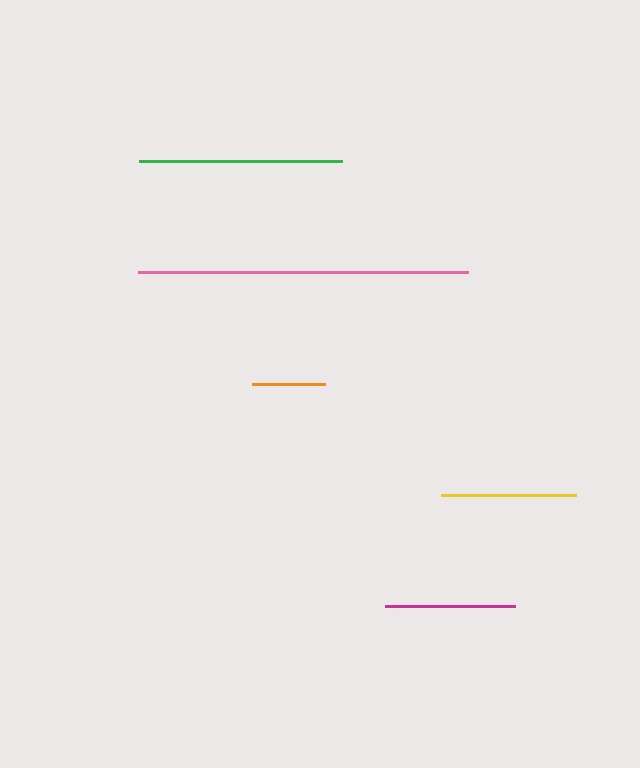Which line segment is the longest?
The pink line is the longest at approximately 330 pixels.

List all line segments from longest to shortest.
From longest to shortest: pink, green, yellow, magenta, orange.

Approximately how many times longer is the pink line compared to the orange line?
The pink line is approximately 4.6 times the length of the orange line.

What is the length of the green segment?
The green segment is approximately 203 pixels long.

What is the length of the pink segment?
The pink segment is approximately 330 pixels long.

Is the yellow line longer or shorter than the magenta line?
The yellow line is longer than the magenta line.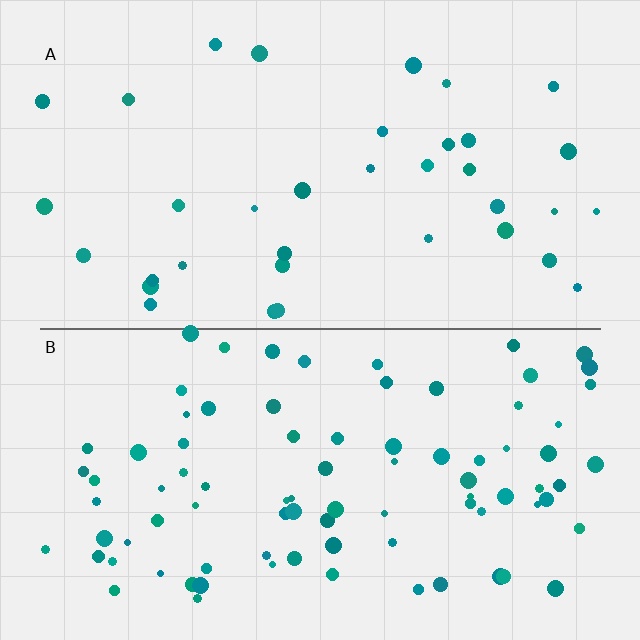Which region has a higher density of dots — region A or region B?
B (the bottom).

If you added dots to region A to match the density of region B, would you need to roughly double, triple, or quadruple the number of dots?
Approximately double.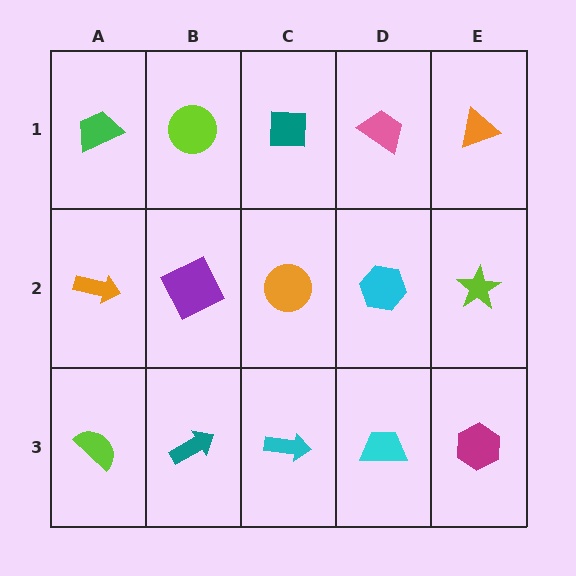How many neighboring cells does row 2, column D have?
4.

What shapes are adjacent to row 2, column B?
A lime circle (row 1, column B), a teal arrow (row 3, column B), an orange arrow (row 2, column A), an orange circle (row 2, column C).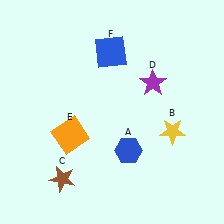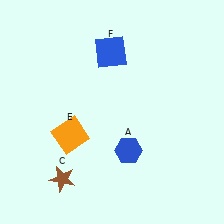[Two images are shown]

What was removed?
The purple star (D), the yellow star (B) were removed in Image 2.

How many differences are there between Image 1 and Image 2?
There are 2 differences between the two images.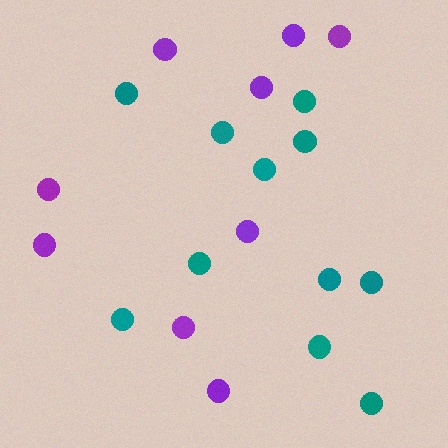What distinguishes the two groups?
There are 2 groups: one group of purple circles (9) and one group of teal circles (11).